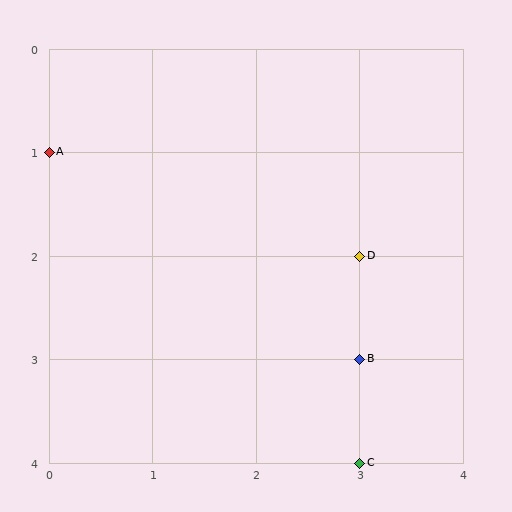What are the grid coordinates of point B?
Point B is at grid coordinates (3, 3).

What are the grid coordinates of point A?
Point A is at grid coordinates (0, 1).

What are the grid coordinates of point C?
Point C is at grid coordinates (3, 4).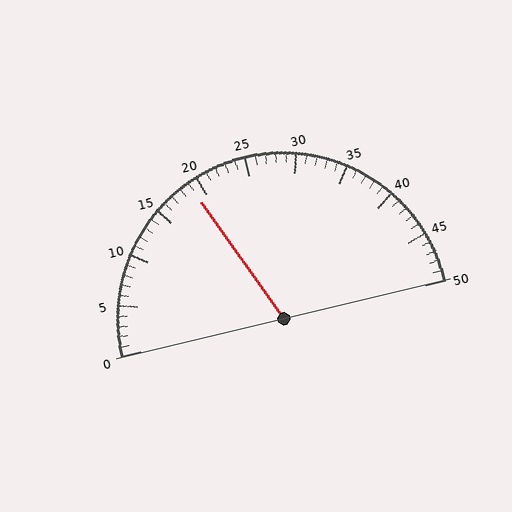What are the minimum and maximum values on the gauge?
The gauge ranges from 0 to 50.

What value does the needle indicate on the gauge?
The needle indicates approximately 19.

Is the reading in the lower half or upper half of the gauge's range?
The reading is in the lower half of the range (0 to 50).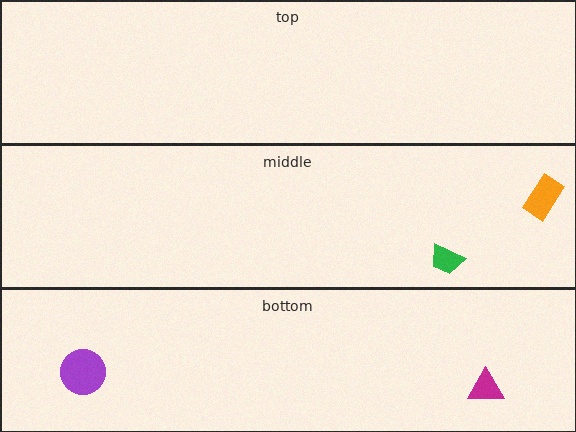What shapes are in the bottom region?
The magenta triangle, the purple circle.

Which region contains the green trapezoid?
The middle region.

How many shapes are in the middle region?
2.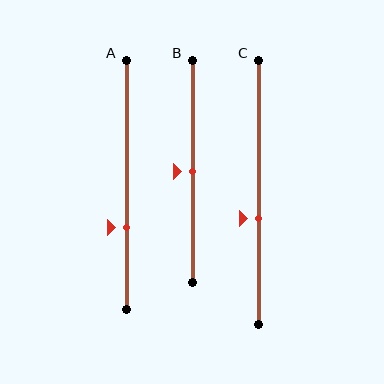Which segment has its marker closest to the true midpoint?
Segment B has its marker closest to the true midpoint.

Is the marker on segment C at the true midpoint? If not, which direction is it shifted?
No, the marker on segment C is shifted downward by about 10% of the segment length.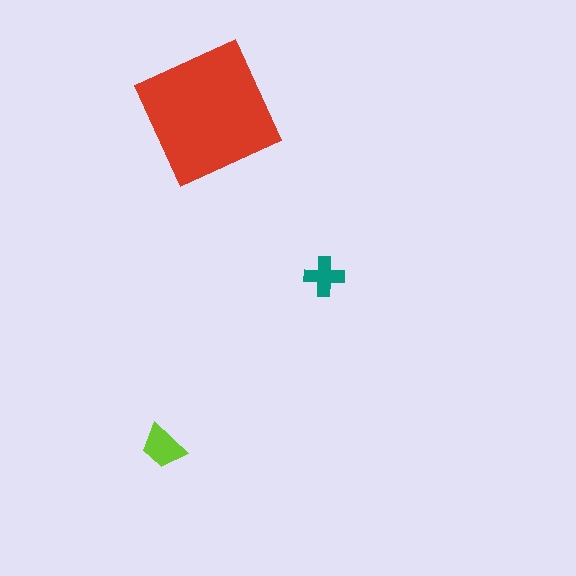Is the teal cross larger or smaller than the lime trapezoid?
Smaller.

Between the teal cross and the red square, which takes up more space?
The red square.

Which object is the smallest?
The teal cross.